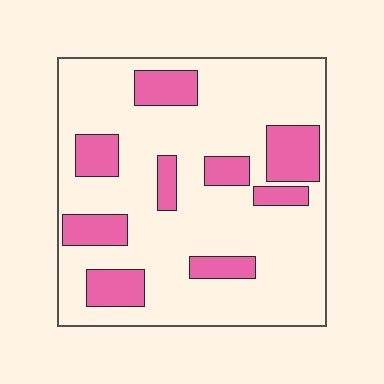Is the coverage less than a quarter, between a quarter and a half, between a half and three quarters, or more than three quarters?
Less than a quarter.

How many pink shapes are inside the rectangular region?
9.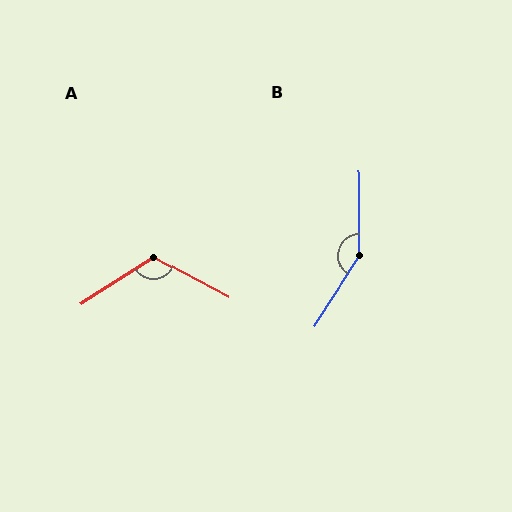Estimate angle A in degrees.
Approximately 119 degrees.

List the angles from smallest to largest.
A (119°), B (147°).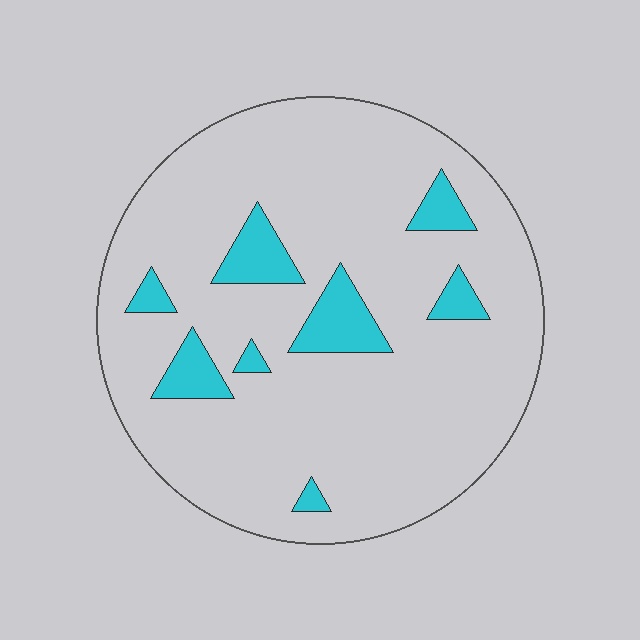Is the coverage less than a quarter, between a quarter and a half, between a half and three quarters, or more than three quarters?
Less than a quarter.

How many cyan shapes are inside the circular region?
8.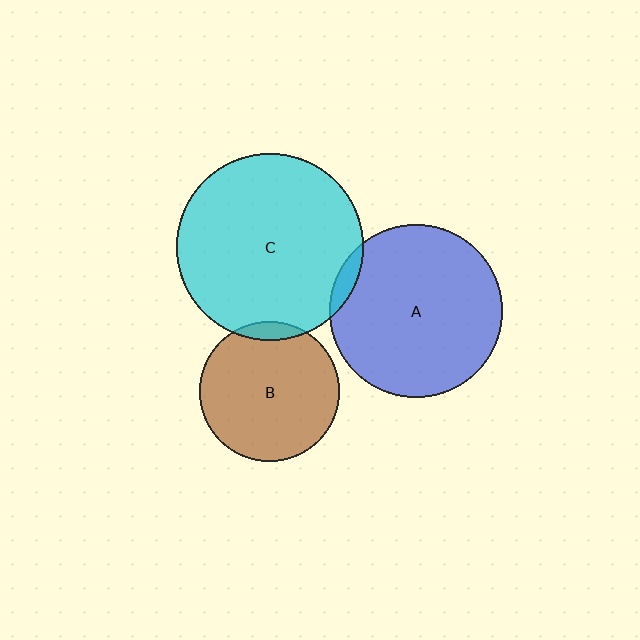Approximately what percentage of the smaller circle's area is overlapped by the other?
Approximately 5%.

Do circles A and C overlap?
Yes.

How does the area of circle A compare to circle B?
Approximately 1.5 times.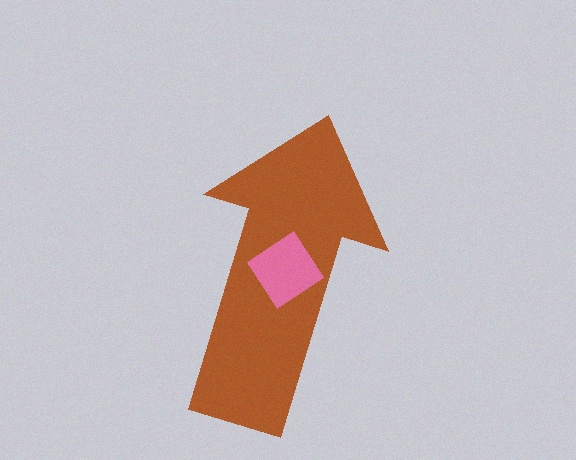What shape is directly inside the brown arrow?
The pink diamond.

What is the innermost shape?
The pink diamond.